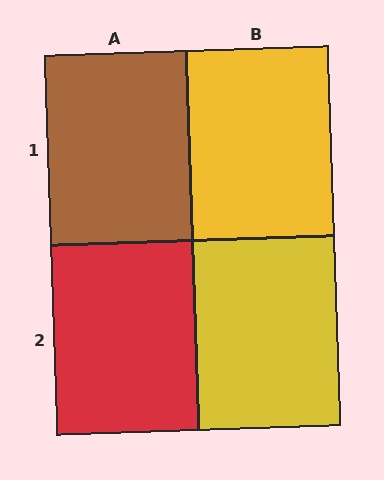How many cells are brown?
1 cell is brown.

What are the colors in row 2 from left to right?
Red, yellow.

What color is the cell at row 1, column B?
Yellow.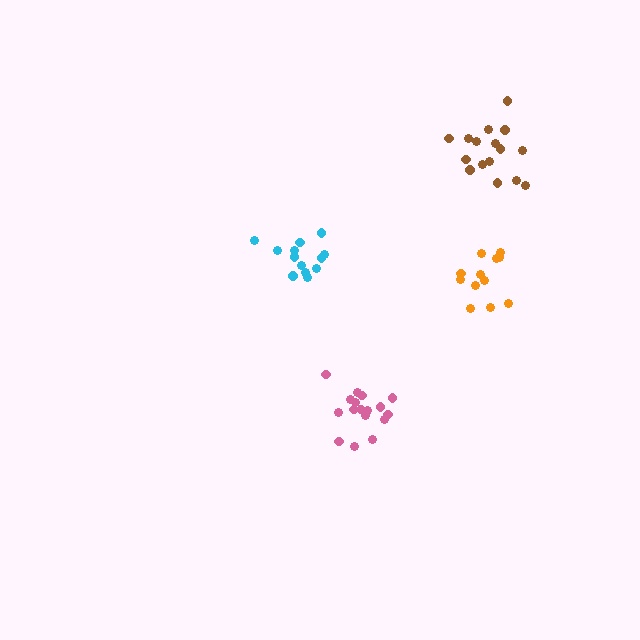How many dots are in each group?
Group 1: 13 dots, Group 2: 16 dots, Group 3: 12 dots, Group 4: 17 dots (58 total).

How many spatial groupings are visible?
There are 4 spatial groupings.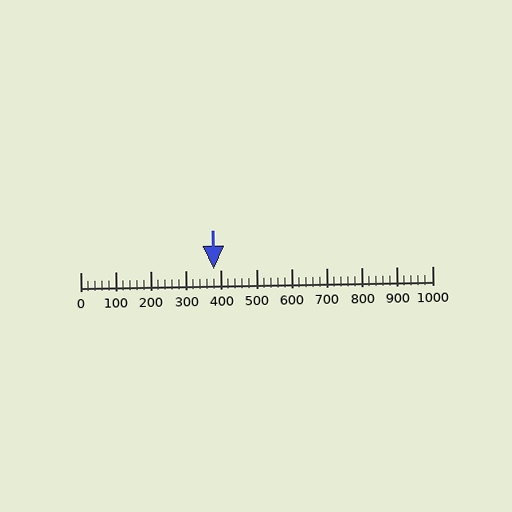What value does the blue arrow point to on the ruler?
The blue arrow points to approximately 380.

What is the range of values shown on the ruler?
The ruler shows values from 0 to 1000.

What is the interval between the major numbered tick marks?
The major tick marks are spaced 100 units apart.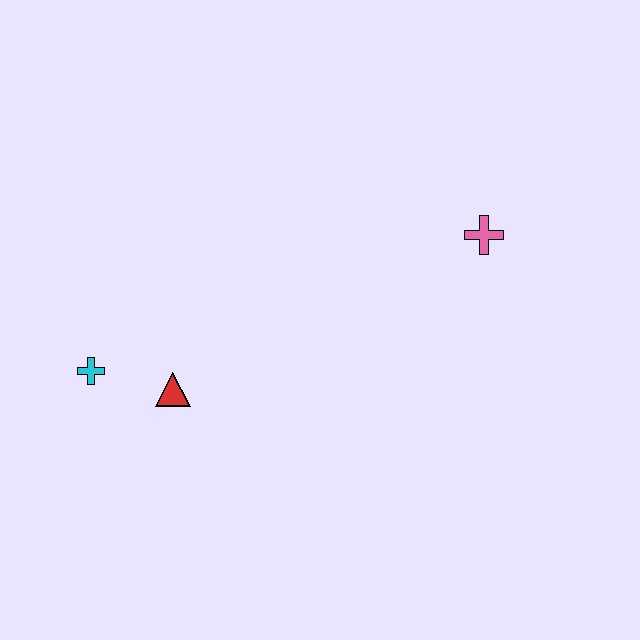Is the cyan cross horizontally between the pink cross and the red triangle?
No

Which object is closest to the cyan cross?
The red triangle is closest to the cyan cross.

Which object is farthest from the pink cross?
The cyan cross is farthest from the pink cross.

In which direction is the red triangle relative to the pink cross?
The red triangle is to the left of the pink cross.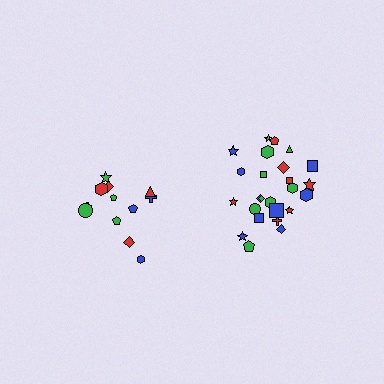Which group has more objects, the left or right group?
The right group.